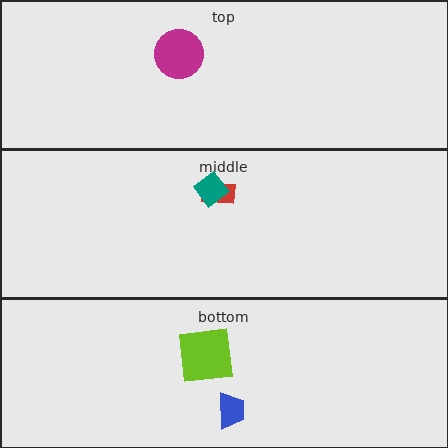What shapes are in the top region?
The magenta circle.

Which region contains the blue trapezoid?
The bottom region.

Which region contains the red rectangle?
The middle region.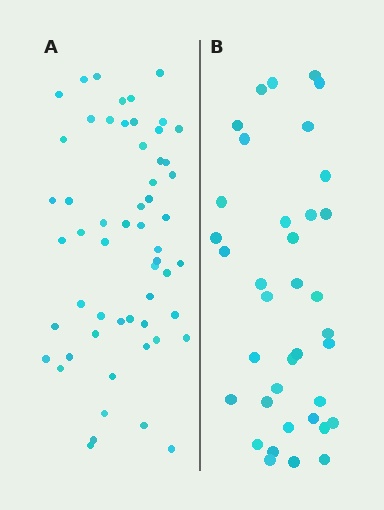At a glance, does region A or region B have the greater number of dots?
Region A (the left region) has more dots.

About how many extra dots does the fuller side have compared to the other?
Region A has approximately 20 more dots than region B.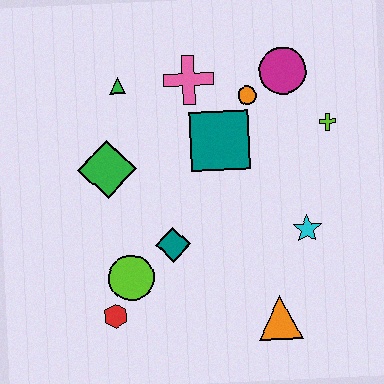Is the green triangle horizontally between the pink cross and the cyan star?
No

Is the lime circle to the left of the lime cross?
Yes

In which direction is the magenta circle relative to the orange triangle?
The magenta circle is above the orange triangle.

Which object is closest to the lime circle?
The red hexagon is closest to the lime circle.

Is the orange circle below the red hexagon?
No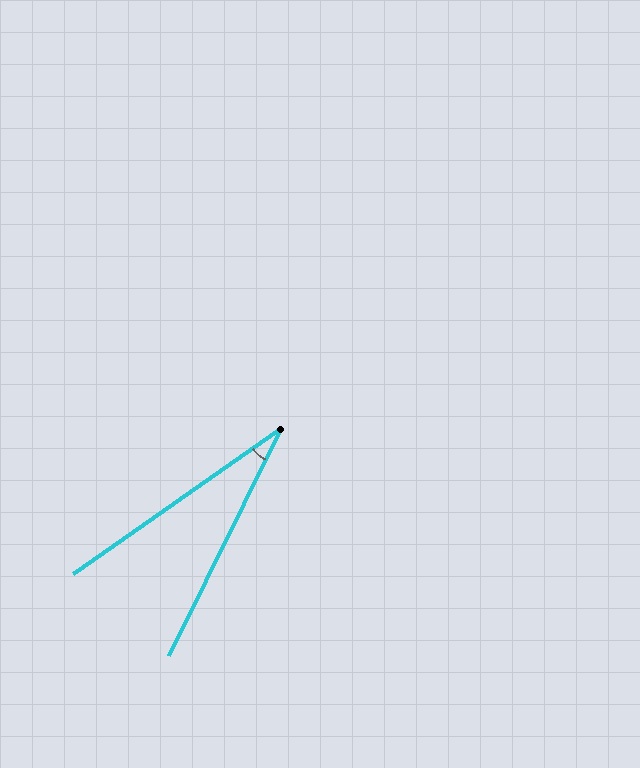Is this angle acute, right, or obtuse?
It is acute.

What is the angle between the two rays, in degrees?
Approximately 29 degrees.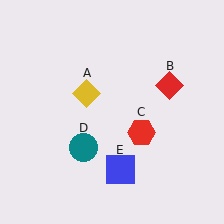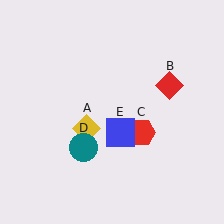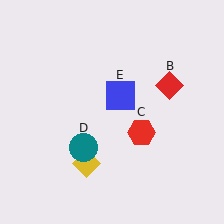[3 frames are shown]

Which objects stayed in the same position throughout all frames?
Red diamond (object B) and red hexagon (object C) and teal circle (object D) remained stationary.